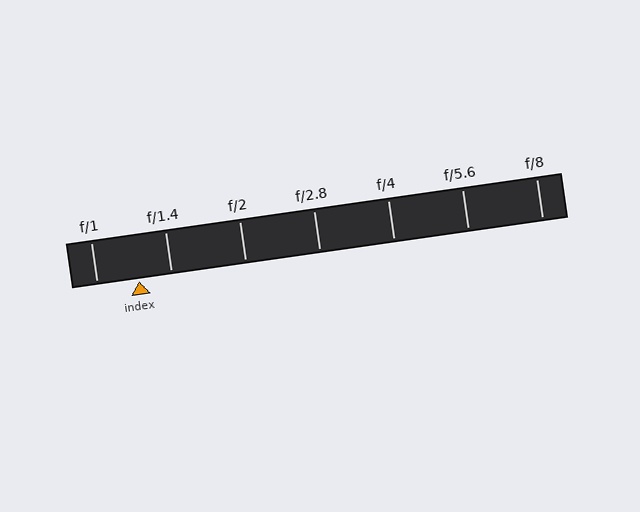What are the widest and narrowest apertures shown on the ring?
The widest aperture shown is f/1 and the narrowest is f/8.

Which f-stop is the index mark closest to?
The index mark is closest to f/1.4.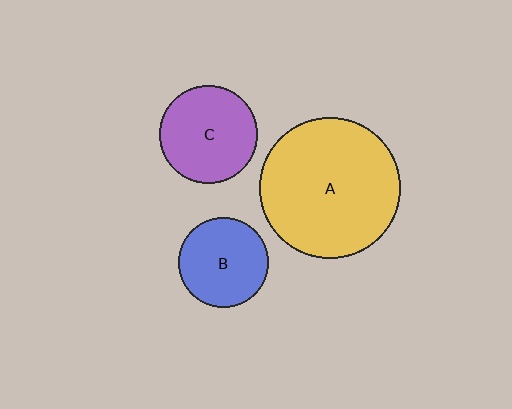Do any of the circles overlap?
No, none of the circles overlap.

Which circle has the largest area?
Circle A (yellow).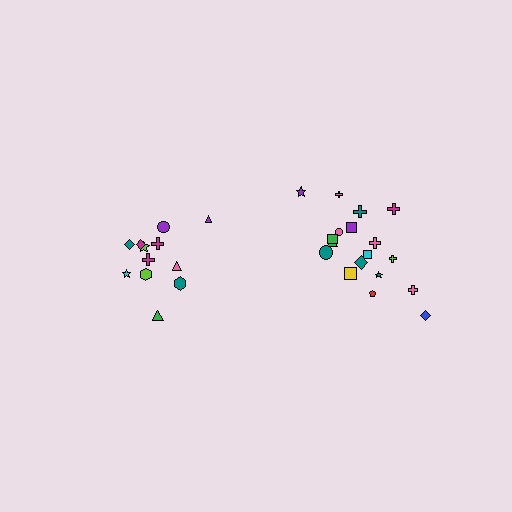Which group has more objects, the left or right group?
The right group.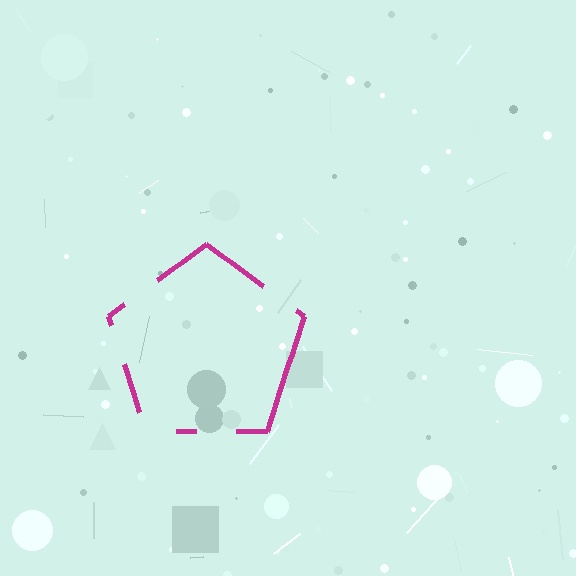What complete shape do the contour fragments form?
The contour fragments form a pentagon.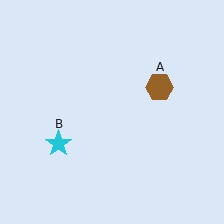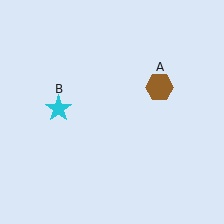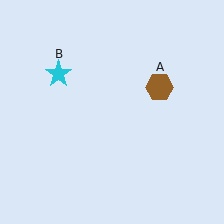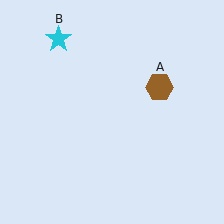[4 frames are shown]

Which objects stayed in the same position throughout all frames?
Brown hexagon (object A) remained stationary.